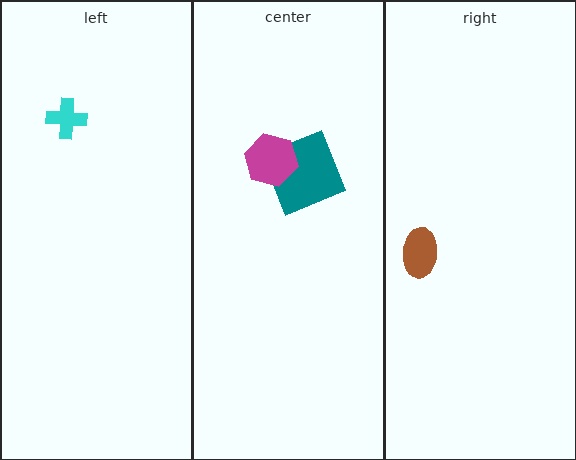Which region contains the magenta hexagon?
The center region.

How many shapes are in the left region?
1.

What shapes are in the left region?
The cyan cross.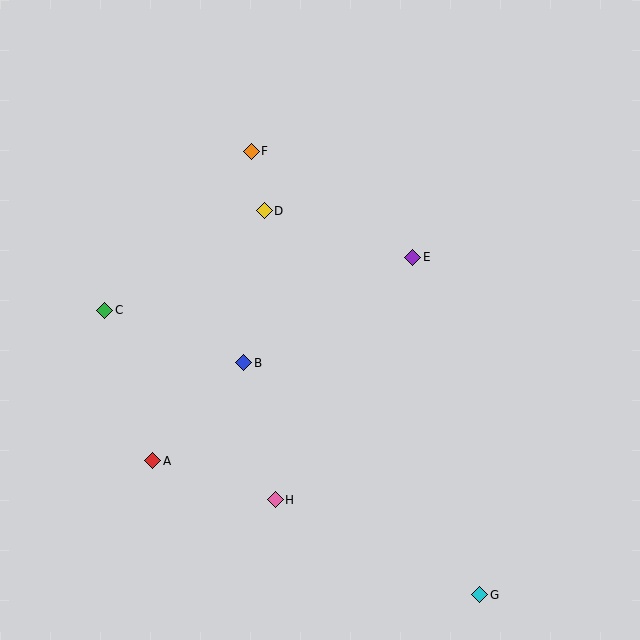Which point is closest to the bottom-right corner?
Point G is closest to the bottom-right corner.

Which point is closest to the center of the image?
Point B at (244, 363) is closest to the center.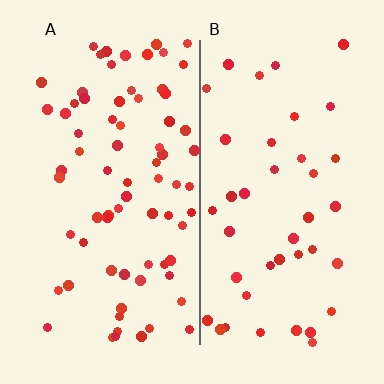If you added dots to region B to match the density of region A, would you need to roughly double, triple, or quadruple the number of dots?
Approximately double.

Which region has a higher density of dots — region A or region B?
A (the left).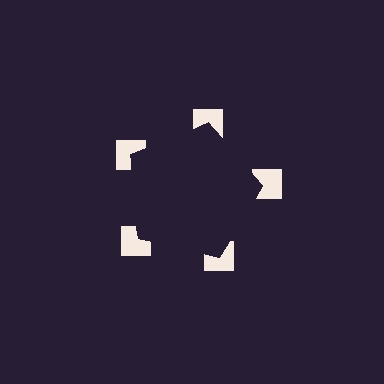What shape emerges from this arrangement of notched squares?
An illusory pentagon — its edges are inferred from the aligned wedge cuts in the notched squares, not physically drawn.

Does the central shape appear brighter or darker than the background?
It typically appears slightly darker than the background, even though no actual brightness change is drawn.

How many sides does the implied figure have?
5 sides.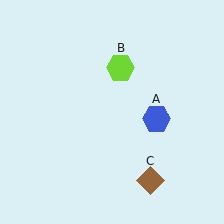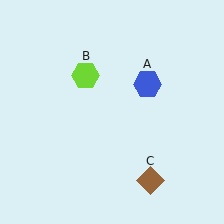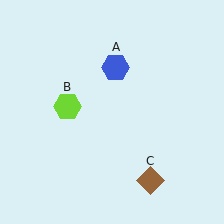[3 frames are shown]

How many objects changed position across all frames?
2 objects changed position: blue hexagon (object A), lime hexagon (object B).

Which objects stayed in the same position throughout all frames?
Brown diamond (object C) remained stationary.